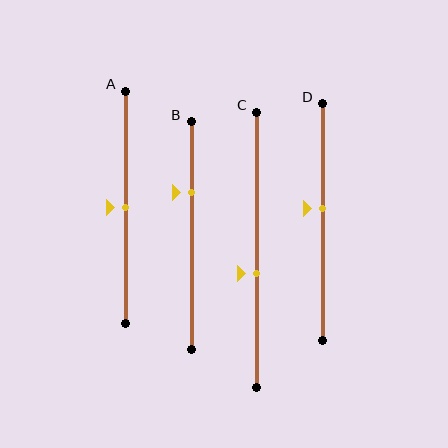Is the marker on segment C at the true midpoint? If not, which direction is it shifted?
No, the marker on segment C is shifted downward by about 9% of the segment length.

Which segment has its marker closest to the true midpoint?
Segment A has its marker closest to the true midpoint.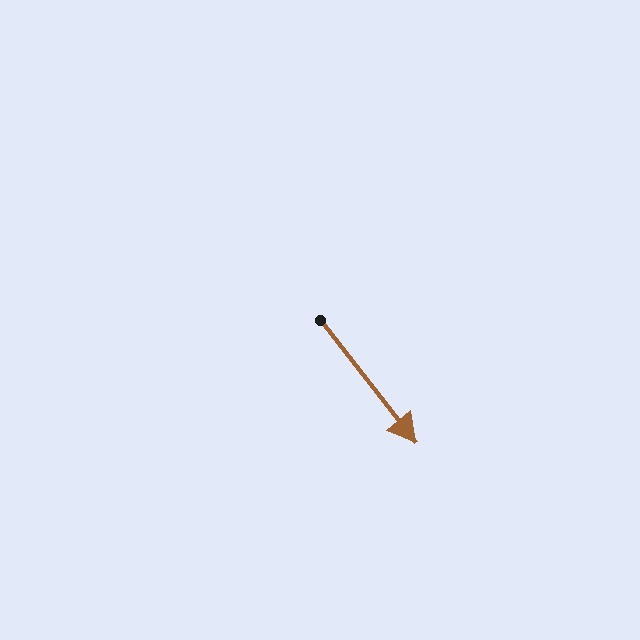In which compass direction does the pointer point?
Southeast.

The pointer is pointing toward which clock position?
Roughly 5 o'clock.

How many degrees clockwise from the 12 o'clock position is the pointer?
Approximately 142 degrees.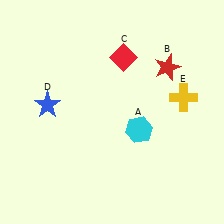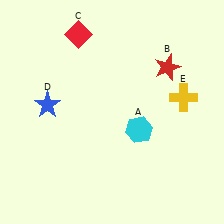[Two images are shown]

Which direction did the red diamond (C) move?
The red diamond (C) moved left.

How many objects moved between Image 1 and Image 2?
1 object moved between the two images.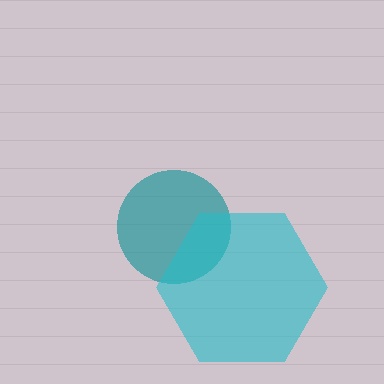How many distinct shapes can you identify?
There are 2 distinct shapes: a teal circle, a cyan hexagon.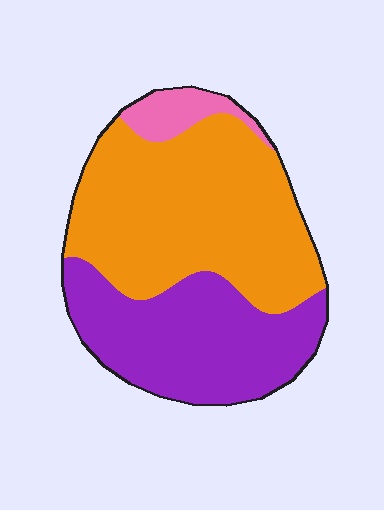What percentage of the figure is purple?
Purple takes up between a third and a half of the figure.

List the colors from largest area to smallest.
From largest to smallest: orange, purple, pink.